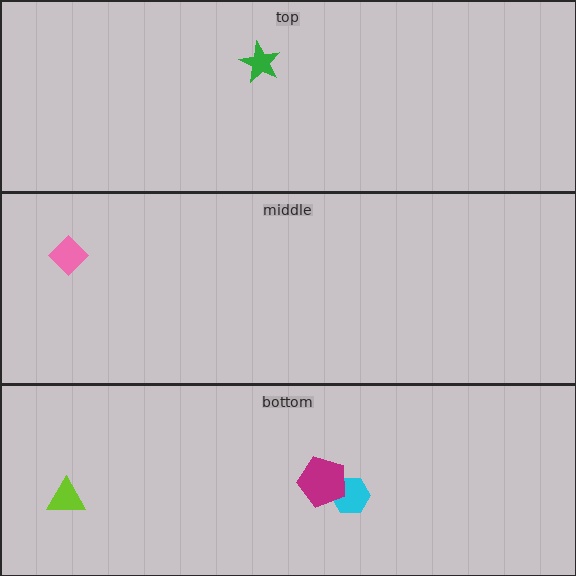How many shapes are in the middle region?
1.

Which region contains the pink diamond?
The middle region.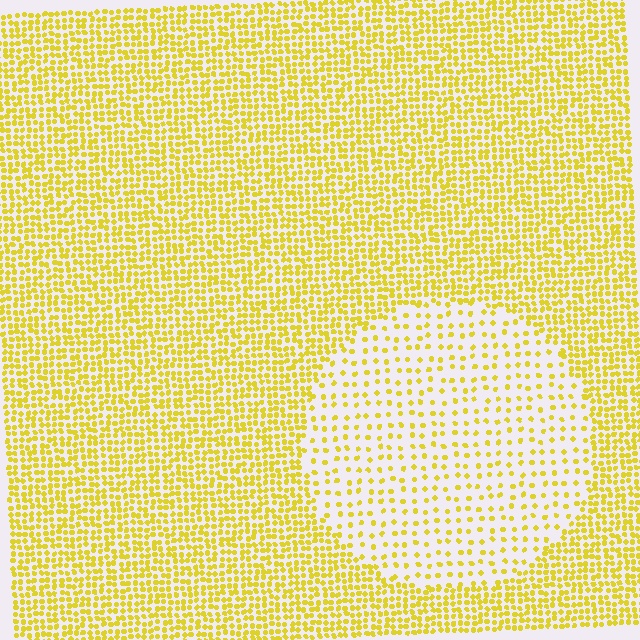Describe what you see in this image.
The image contains small yellow elements arranged at two different densities. A circle-shaped region is visible where the elements are less densely packed than the surrounding area.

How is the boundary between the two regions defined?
The boundary is defined by a change in element density (approximately 2.6x ratio). All elements are the same color, size, and shape.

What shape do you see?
I see a circle.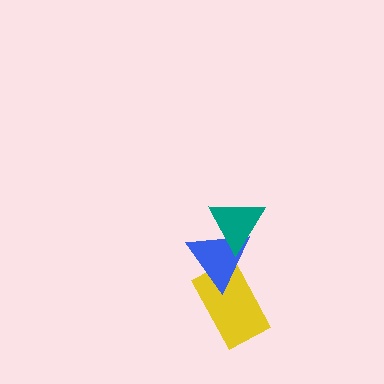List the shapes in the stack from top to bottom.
From top to bottom: the teal triangle, the blue triangle, the yellow rectangle.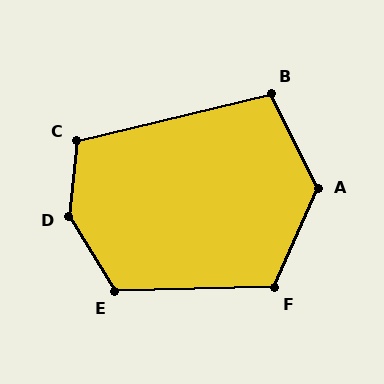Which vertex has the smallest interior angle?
B, at approximately 103 degrees.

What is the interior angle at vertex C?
Approximately 110 degrees (obtuse).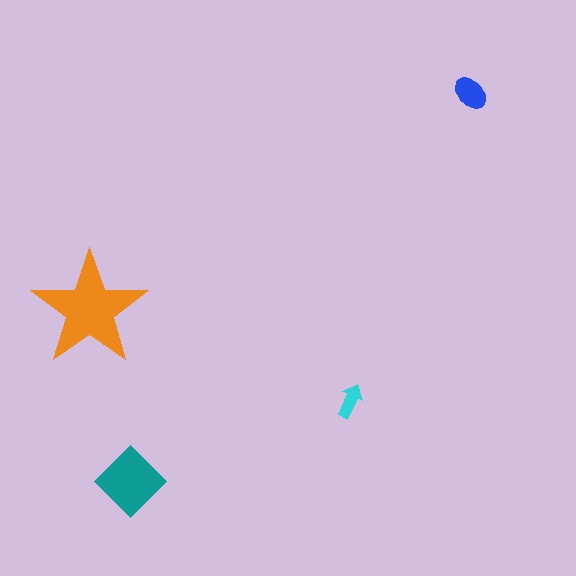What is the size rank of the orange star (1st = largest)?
1st.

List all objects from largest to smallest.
The orange star, the teal diamond, the blue ellipse, the cyan arrow.